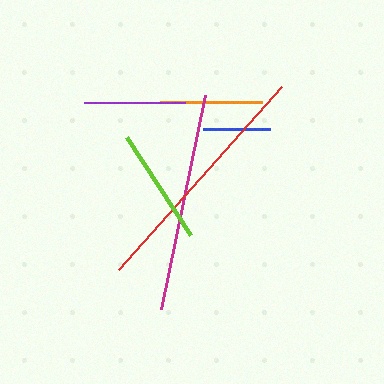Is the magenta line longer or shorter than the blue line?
The magenta line is longer than the blue line.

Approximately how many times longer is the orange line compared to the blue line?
The orange line is approximately 1.5 times the length of the blue line.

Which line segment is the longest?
The red line is the longest at approximately 245 pixels.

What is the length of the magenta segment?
The magenta segment is approximately 219 pixels long.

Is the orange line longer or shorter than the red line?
The red line is longer than the orange line.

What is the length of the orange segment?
The orange segment is approximately 102 pixels long.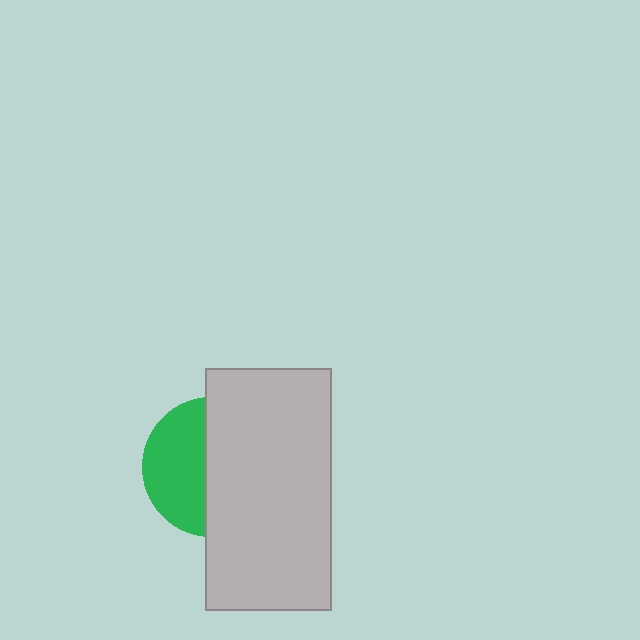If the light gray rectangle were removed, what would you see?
You would see the complete green circle.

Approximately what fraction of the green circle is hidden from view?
Roughly 56% of the green circle is hidden behind the light gray rectangle.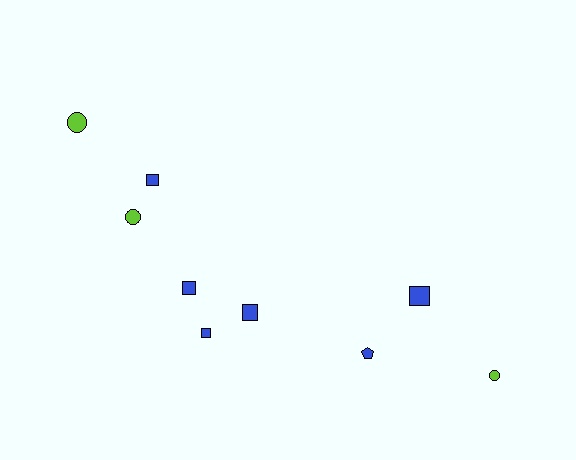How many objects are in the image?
There are 9 objects.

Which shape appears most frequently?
Square, with 5 objects.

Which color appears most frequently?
Blue, with 6 objects.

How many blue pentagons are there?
There is 1 blue pentagon.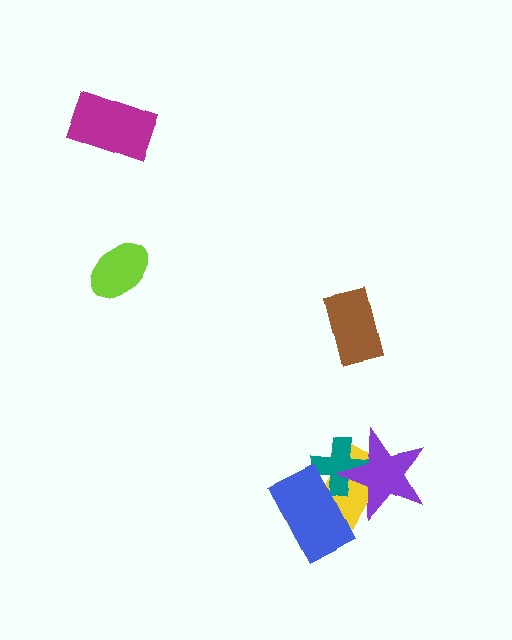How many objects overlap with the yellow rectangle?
3 objects overlap with the yellow rectangle.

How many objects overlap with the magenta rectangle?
0 objects overlap with the magenta rectangle.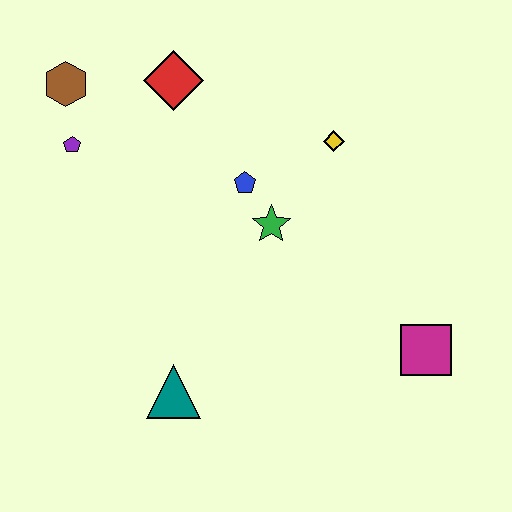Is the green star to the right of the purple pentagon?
Yes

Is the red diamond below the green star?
No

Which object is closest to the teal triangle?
The green star is closest to the teal triangle.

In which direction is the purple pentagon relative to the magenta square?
The purple pentagon is to the left of the magenta square.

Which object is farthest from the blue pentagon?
The magenta square is farthest from the blue pentagon.